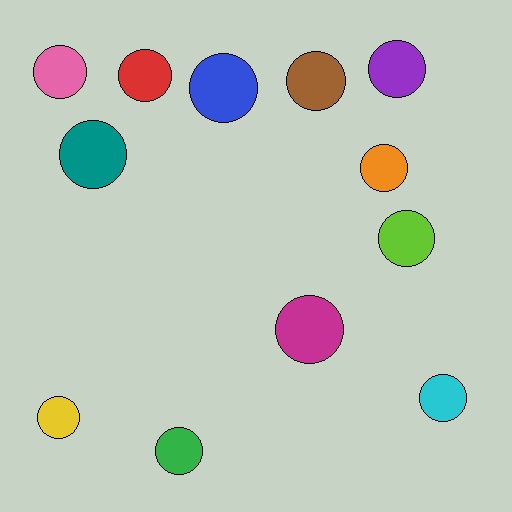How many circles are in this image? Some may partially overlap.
There are 12 circles.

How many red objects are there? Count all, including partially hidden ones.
There is 1 red object.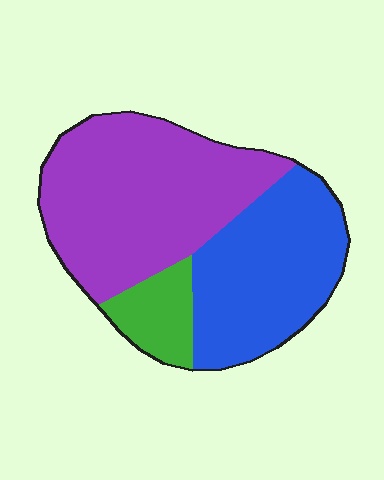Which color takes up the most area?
Purple, at roughly 50%.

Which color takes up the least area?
Green, at roughly 10%.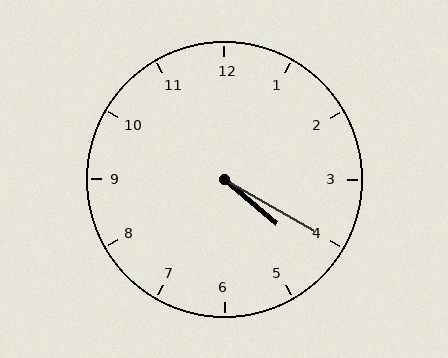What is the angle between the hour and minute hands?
Approximately 10 degrees.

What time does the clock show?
4:20.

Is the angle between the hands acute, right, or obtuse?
It is acute.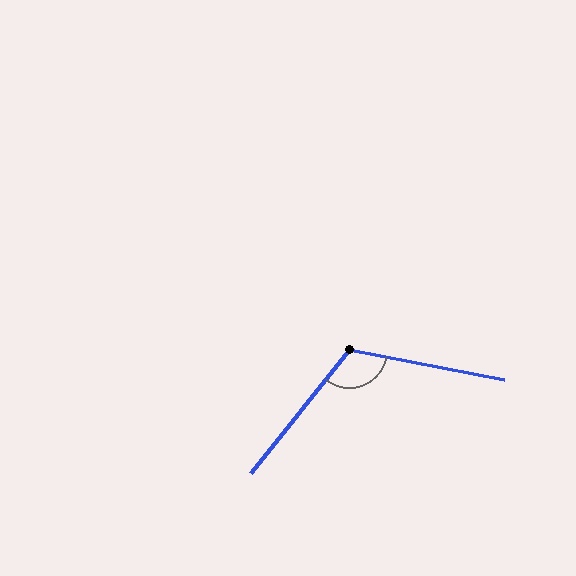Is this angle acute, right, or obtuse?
It is obtuse.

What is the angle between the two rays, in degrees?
Approximately 118 degrees.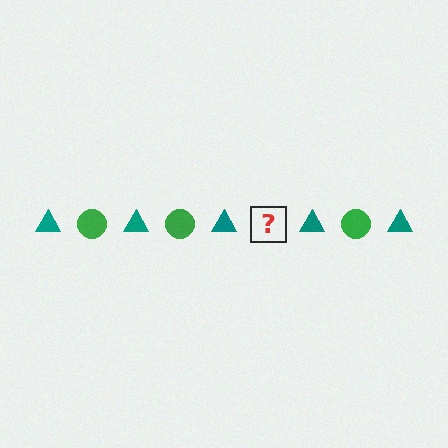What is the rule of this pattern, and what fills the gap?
The rule is that the pattern alternates between teal triangle and green circle. The gap should be filled with a green circle.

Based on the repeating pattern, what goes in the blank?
The blank should be a green circle.